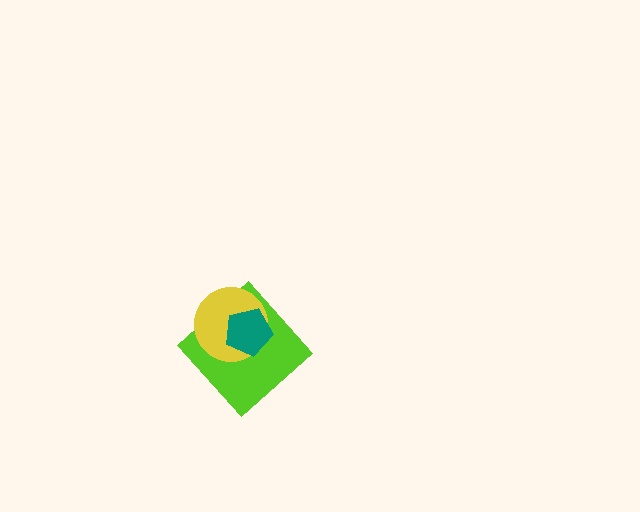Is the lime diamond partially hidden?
Yes, it is partially covered by another shape.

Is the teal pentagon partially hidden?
No, no other shape covers it.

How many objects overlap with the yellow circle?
2 objects overlap with the yellow circle.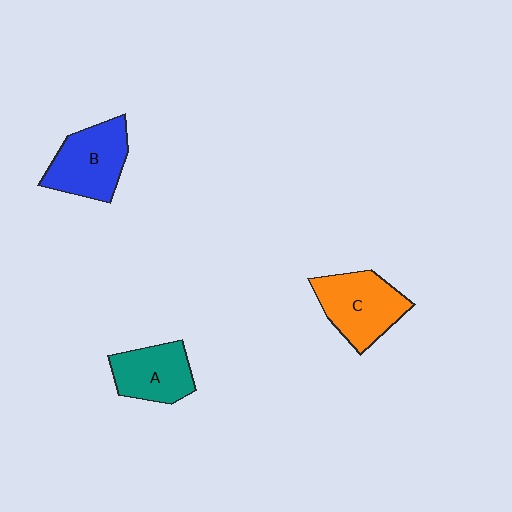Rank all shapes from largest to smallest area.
From largest to smallest: C (orange), B (blue), A (teal).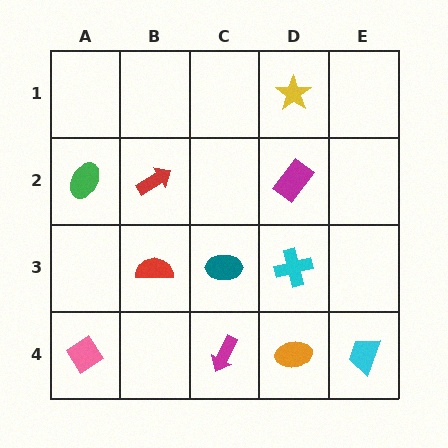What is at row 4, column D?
An orange ellipse.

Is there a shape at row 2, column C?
No, that cell is empty.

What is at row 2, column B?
A red arrow.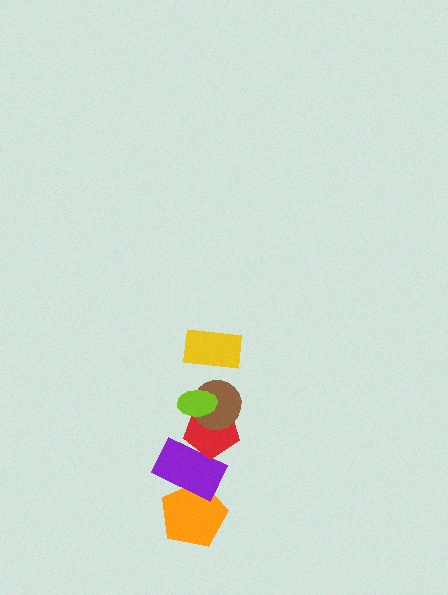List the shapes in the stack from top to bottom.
From top to bottom: the yellow rectangle, the lime ellipse, the brown circle, the red pentagon, the purple rectangle, the orange pentagon.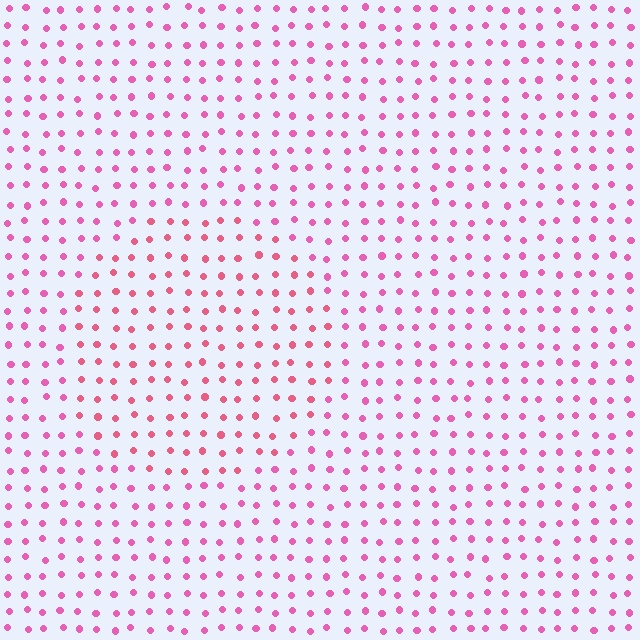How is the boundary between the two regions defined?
The boundary is defined purely by a slight shift in hue (about 22 degrees). Spacing, size, and orientation are identical on both sides.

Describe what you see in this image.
The image is filled with small pink elements in a uniform arrangement. A circle-shaped region is visible where the elements are tinted to a slightly different hue, forming a subtle color boundary.